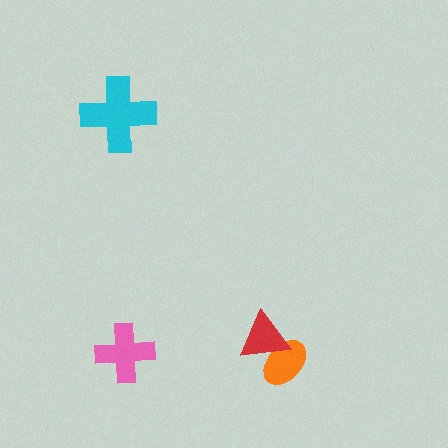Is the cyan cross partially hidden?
No, no other shape covers it.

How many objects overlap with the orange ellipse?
1 object overlaps with the orange ellipse.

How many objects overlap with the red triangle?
1 object overlaps with the red triangle.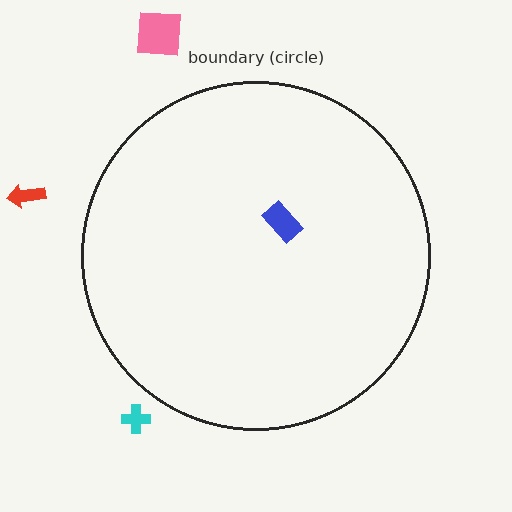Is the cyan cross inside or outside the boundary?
Outside.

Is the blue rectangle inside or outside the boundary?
Inside.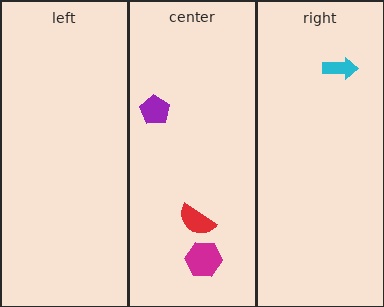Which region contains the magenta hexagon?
The center region.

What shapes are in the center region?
The purple pentagon, the magenta hexagon, the red semicircle.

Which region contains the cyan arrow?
The right region.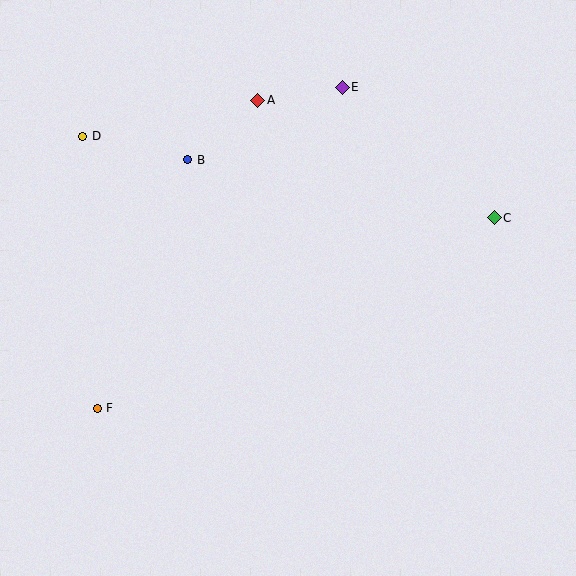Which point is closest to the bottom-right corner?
Point C is closest to the bottom-right corner.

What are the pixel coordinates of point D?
Point D is at (83, 136).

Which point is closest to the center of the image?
Point B at (188, 160) is closest to the center.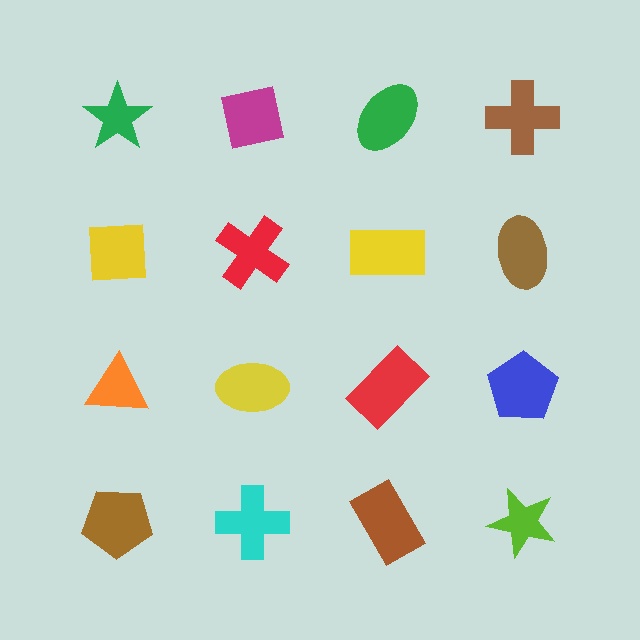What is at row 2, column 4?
A brown ellipse.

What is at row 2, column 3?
A yellow rectangle.